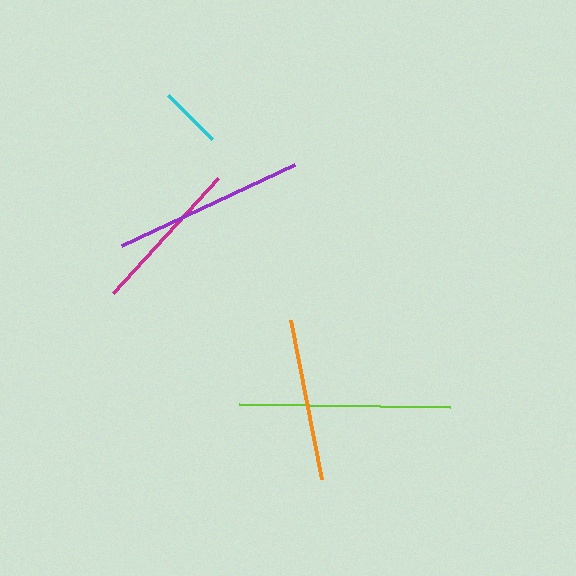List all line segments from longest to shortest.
From longest to shortest: lime, purple, orange, magenta, cyan.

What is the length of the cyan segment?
The cyan segment is approximately 62 pixels long.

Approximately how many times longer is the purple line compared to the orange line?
The purple line is approximately 1.2 times the length of the orange line.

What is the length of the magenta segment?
The magenta segment is approximately 156 pixels long.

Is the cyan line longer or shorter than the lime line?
The lime line is longer than the cyan line.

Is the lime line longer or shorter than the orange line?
The lime line is longer than the orange line.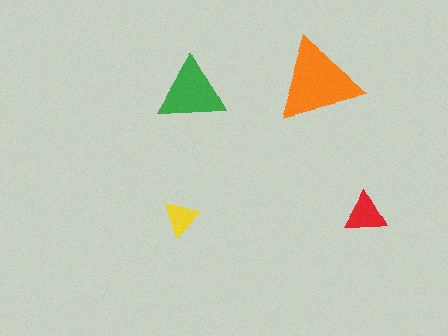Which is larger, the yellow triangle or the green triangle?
The green one.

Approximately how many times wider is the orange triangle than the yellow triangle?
About 2.5 times wider.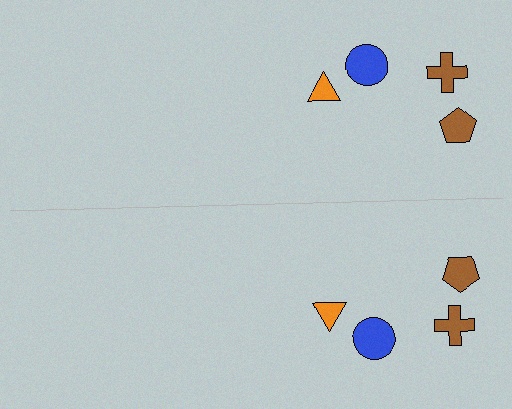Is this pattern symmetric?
Yes, this pattern has bilateral (reflection) symmetry.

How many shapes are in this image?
There are 8 shapes in this image.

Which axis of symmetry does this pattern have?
The pattern has a horizontal axis of symmetry running through the center of the image.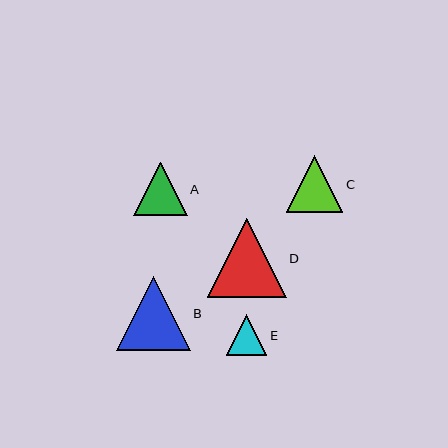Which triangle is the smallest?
Triangle E is the smallest with a size of approximately 40 pixels.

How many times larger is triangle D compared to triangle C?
Triangle D is approximately 1.4 times the size of triangle C.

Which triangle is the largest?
Triangle D is the largest with a size of approximately 79 pixels.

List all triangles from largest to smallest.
From largest to smallest: D, B, C, A, E.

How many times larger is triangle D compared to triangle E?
Triangle D is approximately 2.0 times the size of triangle E.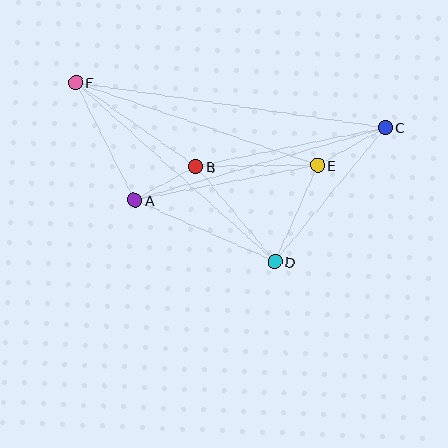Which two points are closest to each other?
Points A and B are closest to each other.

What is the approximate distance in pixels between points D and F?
The distance between D and F is approximately 268 pixels.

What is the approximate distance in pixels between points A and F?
The distance between A and F is approximately 132 pixels.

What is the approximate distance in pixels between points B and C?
The distance between B and C is approximately 193 pixels.